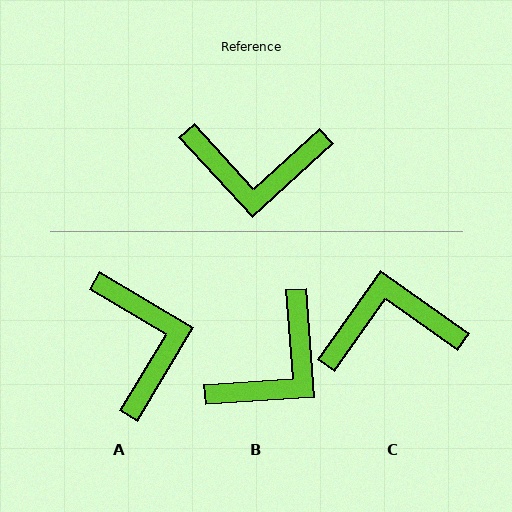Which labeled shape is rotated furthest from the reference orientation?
C, about 168 degrees away.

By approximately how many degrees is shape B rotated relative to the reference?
Approximately 51 degrees counter-clockwise.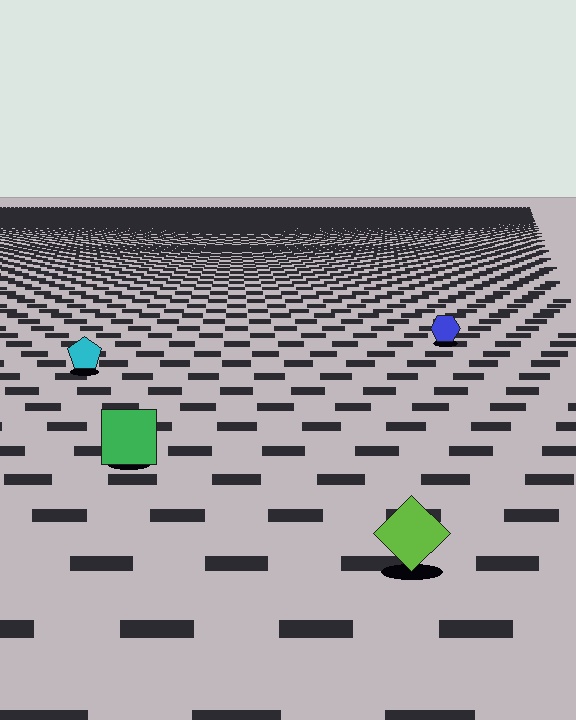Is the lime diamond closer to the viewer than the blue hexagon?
Yes. The lime diamond is closer — you can tell from the texture gradient: the ground texture is coarser near it.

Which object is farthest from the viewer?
The blue hexagon is farthest from the viewer. It appears smaller and the ground texture around it is denser.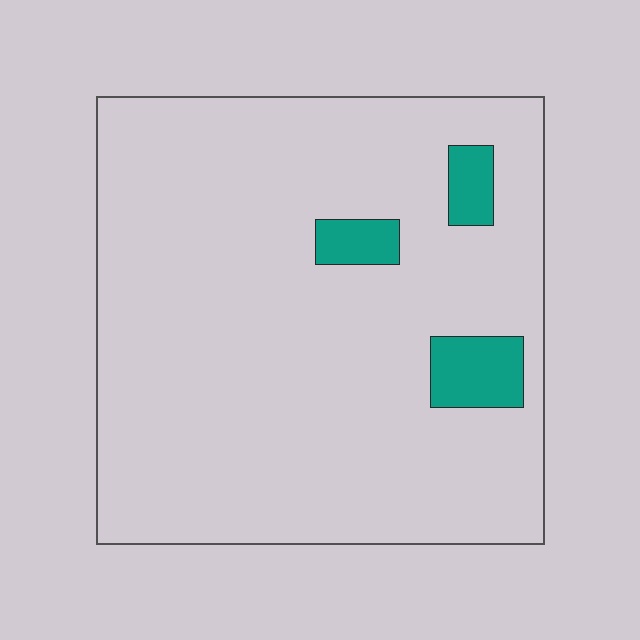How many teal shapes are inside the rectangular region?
3.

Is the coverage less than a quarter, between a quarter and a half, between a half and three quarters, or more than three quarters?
Less than a quarter.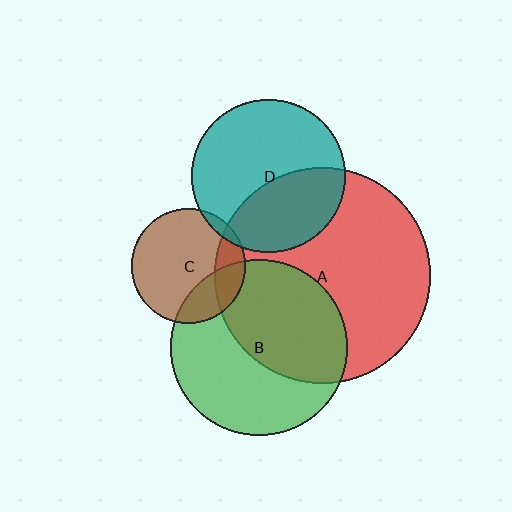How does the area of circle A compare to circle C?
Approximately 3.5 times.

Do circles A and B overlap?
Yes.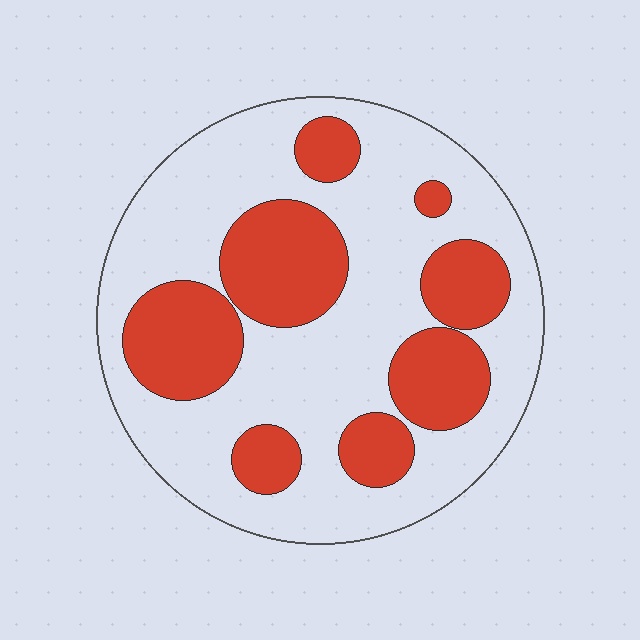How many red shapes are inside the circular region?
8.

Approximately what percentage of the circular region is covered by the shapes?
Approximately 35%.